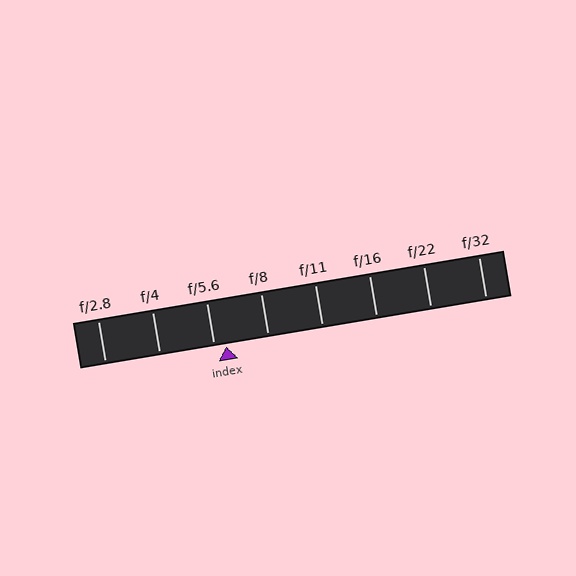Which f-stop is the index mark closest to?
The index mark is closest to f/5.6.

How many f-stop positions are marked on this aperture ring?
There are 8 f-stop positions marked.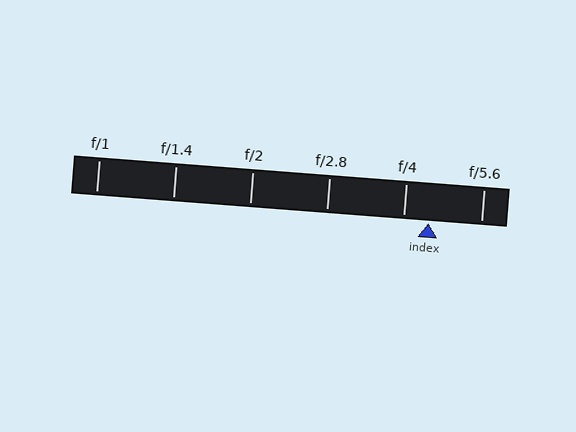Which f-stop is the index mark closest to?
The index mark is closest to f/4.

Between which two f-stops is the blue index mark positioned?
The index mark is between f/4 and f/5.6.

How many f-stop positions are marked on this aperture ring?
There are 6 f-stop positions marked.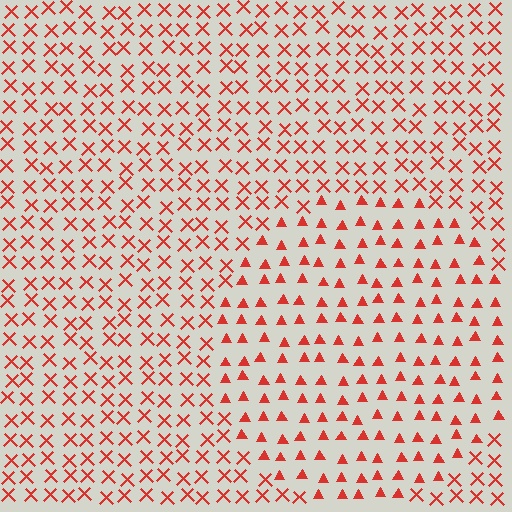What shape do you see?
I see a circle.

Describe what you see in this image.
The image is filled with small red elements arranged in a uniform grid. A circle-shaped region contains triangles, while the surrounding area contains X marks. The boundary is defined purely by the change in element shape.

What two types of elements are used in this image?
The image uses triangles inside the circle region and X marks outside it.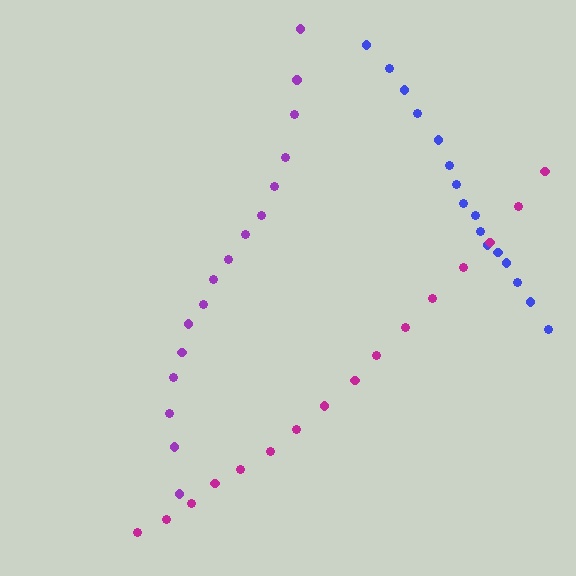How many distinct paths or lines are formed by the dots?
There are 3 distinct paths.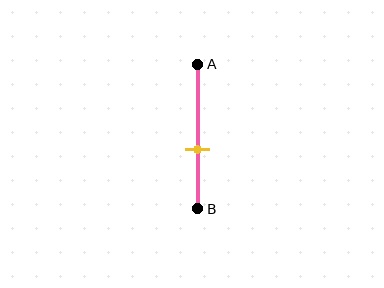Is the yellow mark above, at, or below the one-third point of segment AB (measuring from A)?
The yellow mark is below the one-third point of segment AB.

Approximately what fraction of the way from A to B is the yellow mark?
The yellow mark is approximately 60% of the way from A to B.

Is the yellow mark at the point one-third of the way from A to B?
No, the mark is at about 60% from A, not at the 33% one-third point.